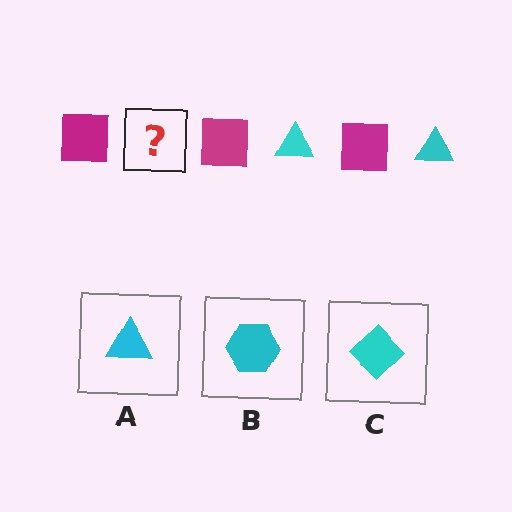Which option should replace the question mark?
Option A.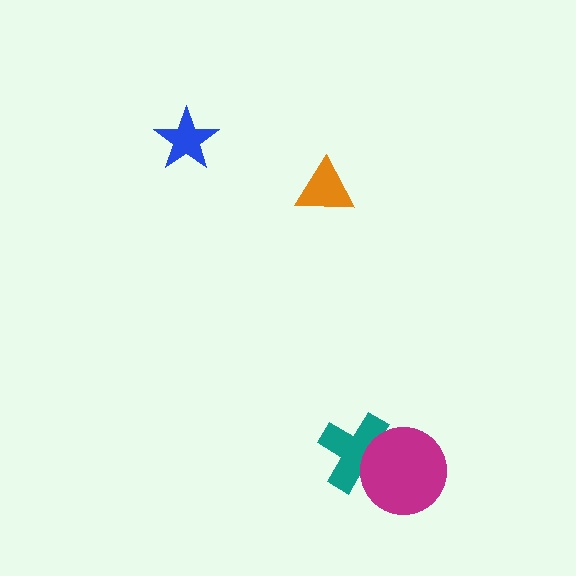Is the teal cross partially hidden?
Yes, it is partially covered by another shape.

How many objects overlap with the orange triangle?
0 objects overlap with the orange triangle.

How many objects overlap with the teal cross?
1 object overlaps with the teal cross.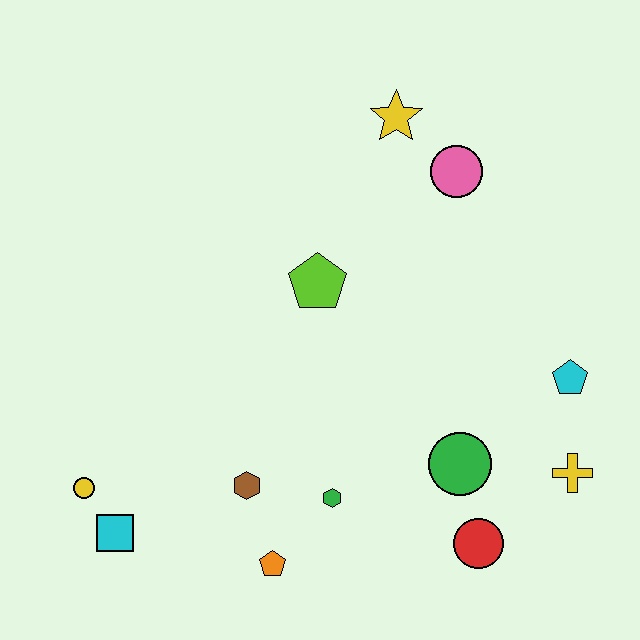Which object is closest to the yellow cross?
The cyan pentagon is closest to the yellow cross.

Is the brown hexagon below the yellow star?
Yes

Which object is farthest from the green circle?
The yellow circle is farthest from the green circle.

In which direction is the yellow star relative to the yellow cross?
The yellow star is above the yellow cross.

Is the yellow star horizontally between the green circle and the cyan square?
Yes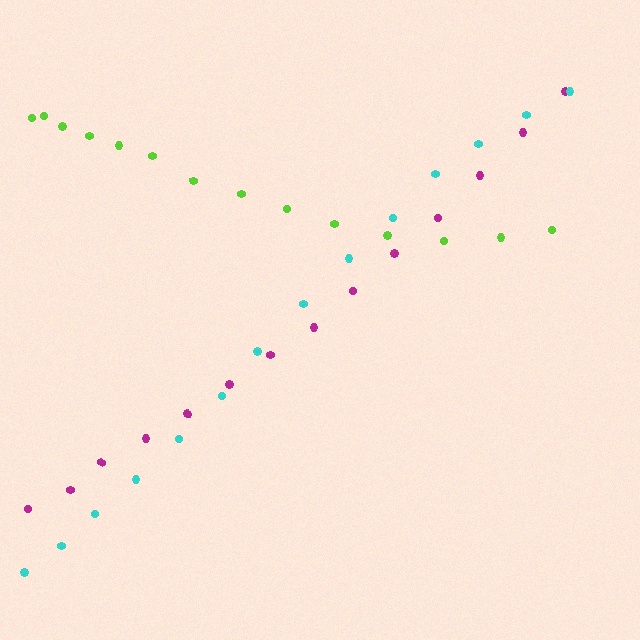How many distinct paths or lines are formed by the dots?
There are 3 distinct paths.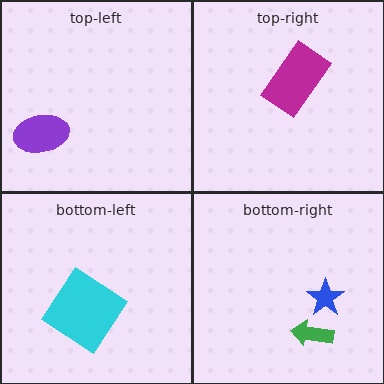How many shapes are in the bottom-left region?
1.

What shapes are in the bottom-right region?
The blue star, the green arrow.